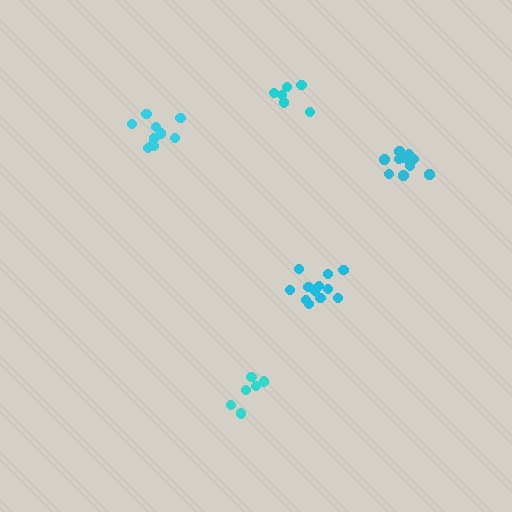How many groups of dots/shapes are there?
There are 5 groups.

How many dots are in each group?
Group 1: 12 dots, Group 2: 12 dots, Group 3: 6 dots, Group 4: 6 dots, Group 5: 10 dots (46 total).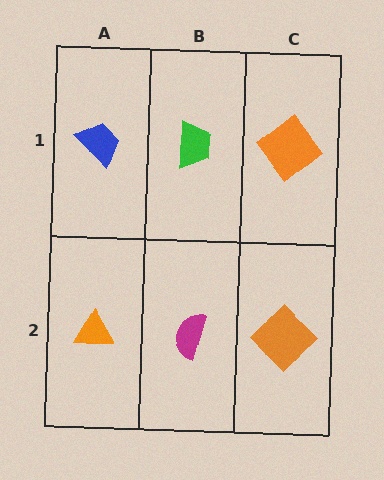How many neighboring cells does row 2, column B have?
3.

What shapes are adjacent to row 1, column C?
An orange diamond (row 2, column C), a green trapezoid (row 1, column B).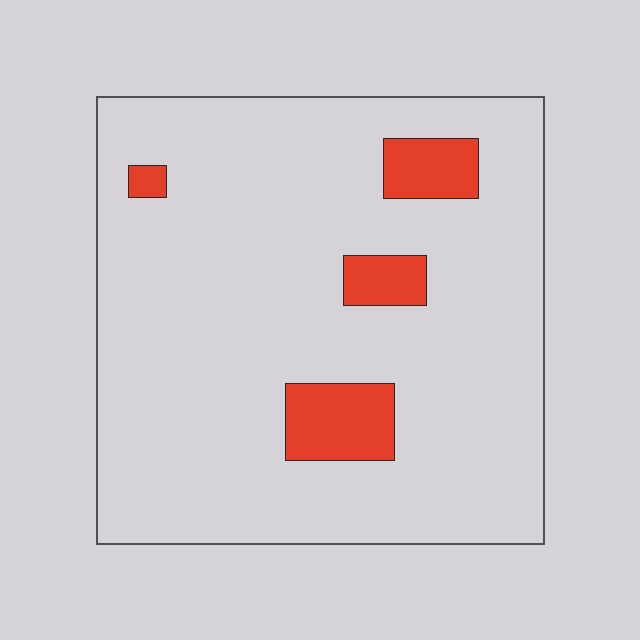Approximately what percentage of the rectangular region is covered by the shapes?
Approximately 10%.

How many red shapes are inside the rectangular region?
4.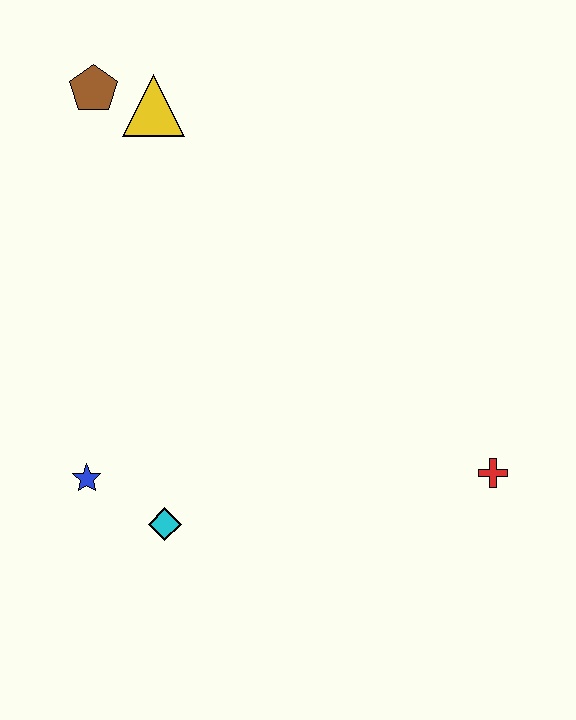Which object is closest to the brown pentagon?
The yellow triangle is closest to the brown pentagon.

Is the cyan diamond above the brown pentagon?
No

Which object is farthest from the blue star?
The red cross is farthest from the blue star.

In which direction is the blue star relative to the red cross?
The blue star is to the left of the red cross.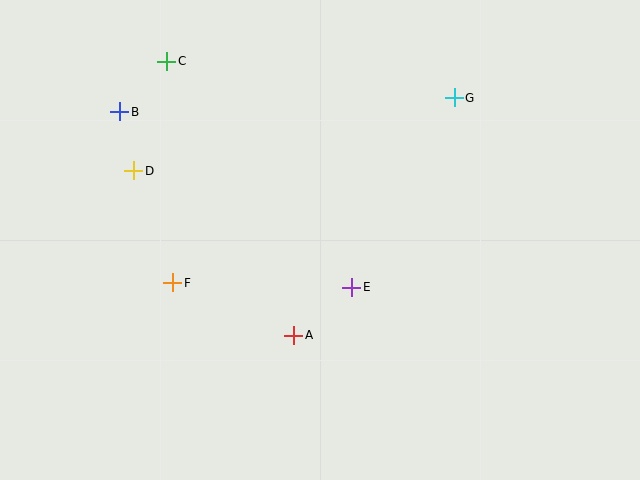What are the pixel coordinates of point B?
Point B is at (120, 112).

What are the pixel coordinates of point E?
Point E is at (352, 287).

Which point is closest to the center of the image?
Point E at (352, 287) is closest to the center.